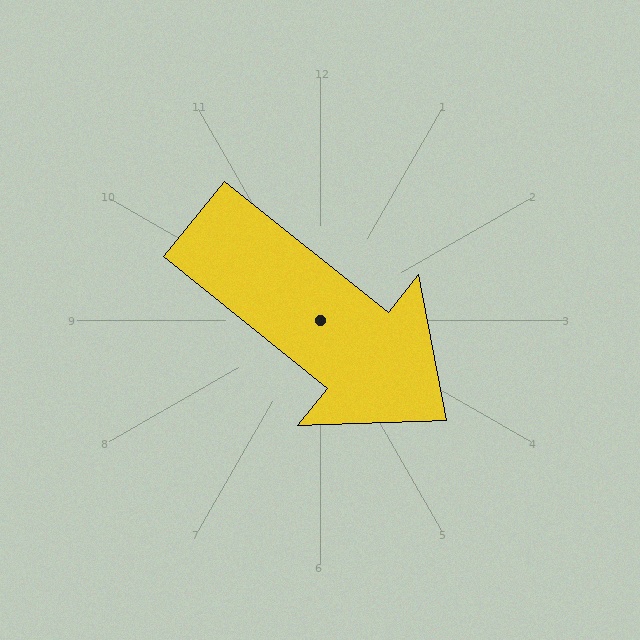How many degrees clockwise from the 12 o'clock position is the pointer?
Approximately 129 degrees.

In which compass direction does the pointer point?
Southeast.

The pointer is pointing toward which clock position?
Roughly 4 o'clock.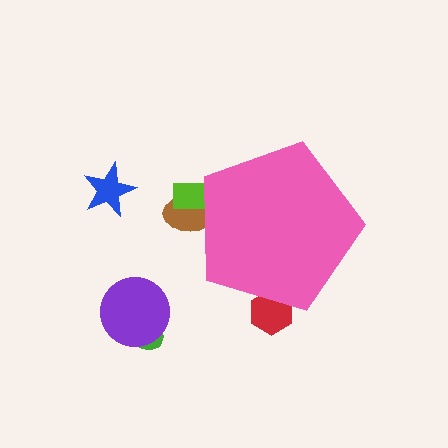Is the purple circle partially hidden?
No, the purple circle is fully visible.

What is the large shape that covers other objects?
A pink pentagon.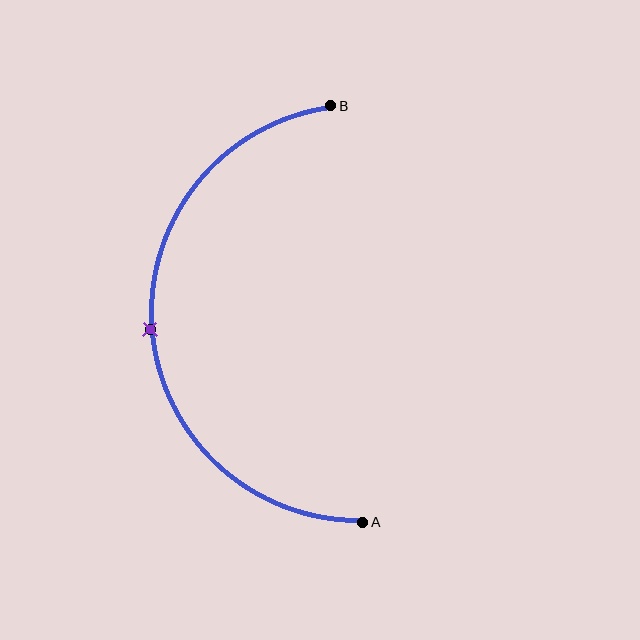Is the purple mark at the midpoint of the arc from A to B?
Yes. The purple mark lies on the arc at equal arc-length from both A and B — it is the arc midpoint.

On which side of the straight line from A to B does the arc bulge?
The arc bulges to the left of the straight line connecting A and B.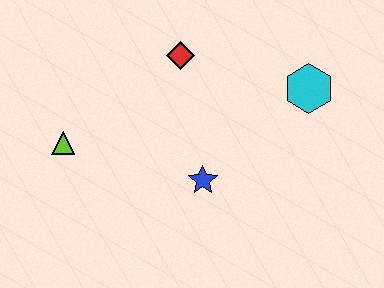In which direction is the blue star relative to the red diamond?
The blue star is below the red diamond.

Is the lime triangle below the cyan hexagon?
Yes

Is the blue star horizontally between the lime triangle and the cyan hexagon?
Yes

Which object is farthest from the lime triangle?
The cyan hexagon is farthest from the lime triangle.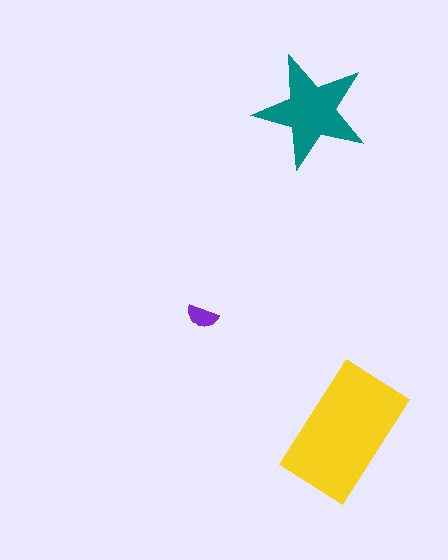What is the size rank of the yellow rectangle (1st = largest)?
1st.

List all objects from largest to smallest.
The yellow rectangle, the teal star, the purple semicircle.